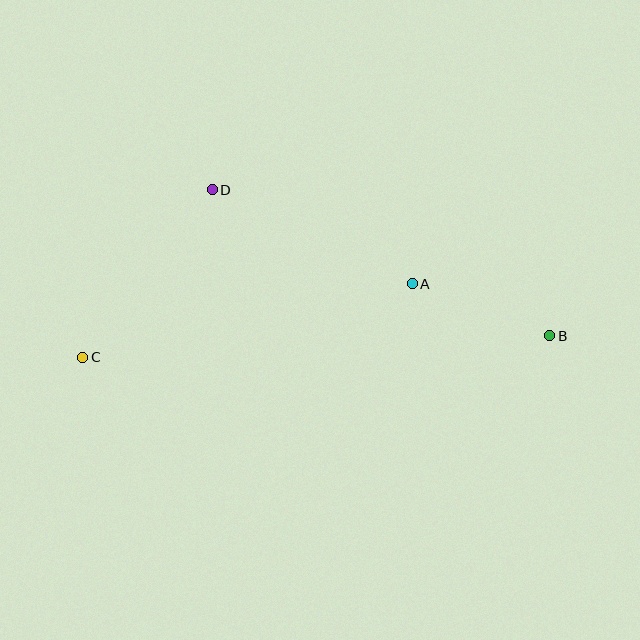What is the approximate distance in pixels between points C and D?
The distance between C and D is approximately 212 pixels.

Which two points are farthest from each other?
Points B and C are farthest from each other.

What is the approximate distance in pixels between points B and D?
The distance between B and D is approximately 368 pixels.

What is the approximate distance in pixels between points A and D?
The distance between A and D is approximately 221 pixels.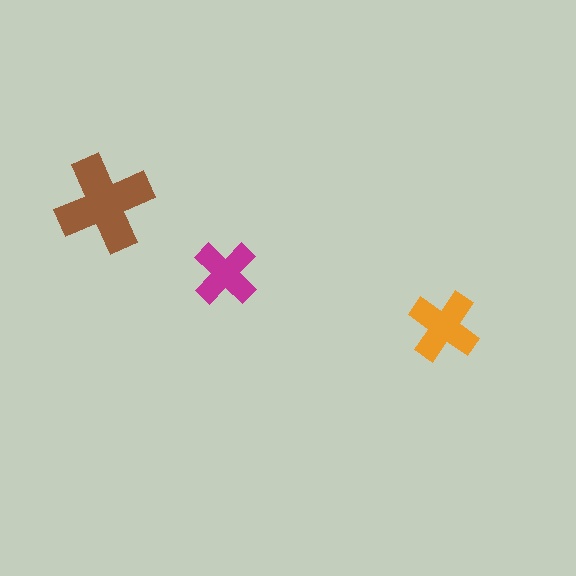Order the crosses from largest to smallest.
the brown one, the orange one, the magenta one.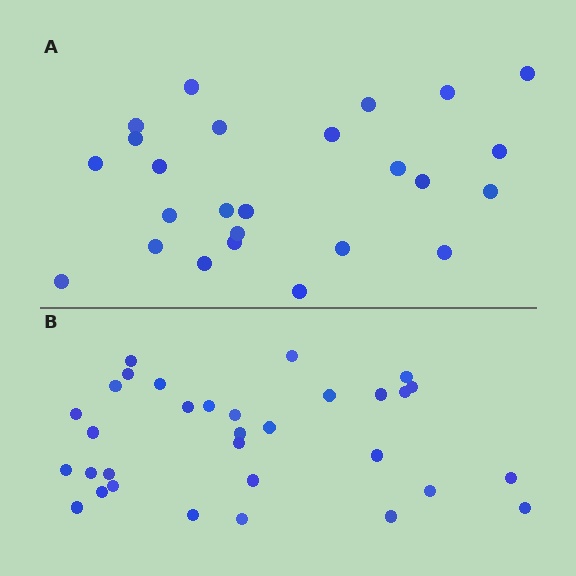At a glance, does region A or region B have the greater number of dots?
Region B (the bottom region) has more dots.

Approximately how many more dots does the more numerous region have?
Region B has roughly 8 or so more dots than region A.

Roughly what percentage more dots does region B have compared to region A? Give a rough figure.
About 30% more.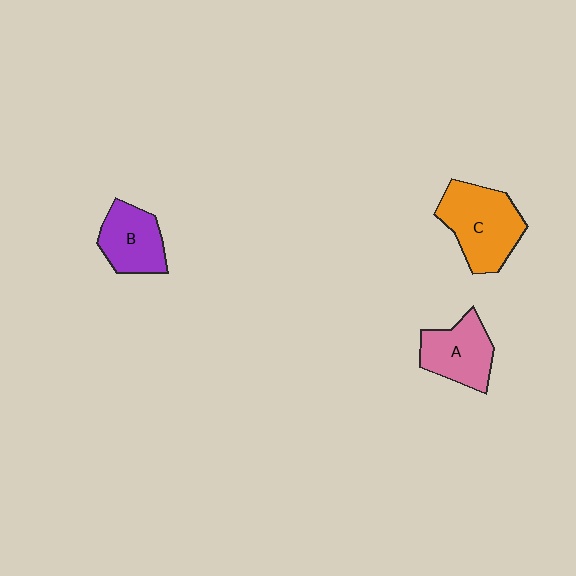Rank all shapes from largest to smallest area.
From largest to smallest: C (orange), A (pink), B (purple).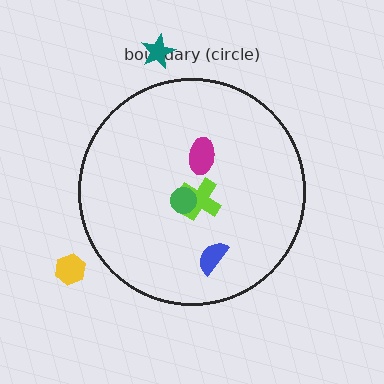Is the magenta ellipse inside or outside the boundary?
Inside.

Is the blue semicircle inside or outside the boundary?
Inside.